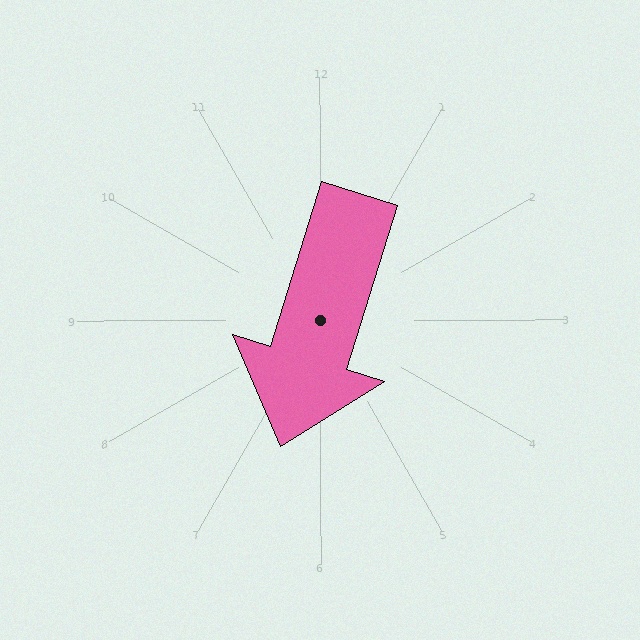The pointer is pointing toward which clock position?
Roughly 7 o'clock.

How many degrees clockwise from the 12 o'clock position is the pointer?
Approximately 197 degrees.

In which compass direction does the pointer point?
South.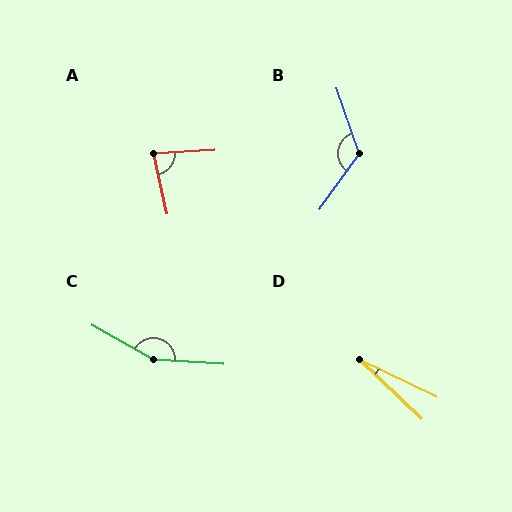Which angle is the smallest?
D, at approximately 18 degrees.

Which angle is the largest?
C, at approximately 155 degrees.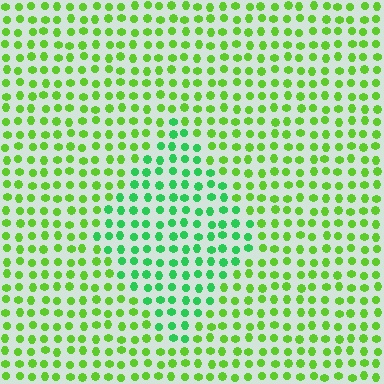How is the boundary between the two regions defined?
The boundary is defined purely by a slight shift in hue (about 36 degrees). Spacing, size, and orientation are identical on both sides.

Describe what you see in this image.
The image is filled with small lime elements in a uniform arrangement. A diamond-shaped region is visible where the elements are tinted to a slightly different hue, forming a subtle color boundary.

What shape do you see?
I see a diamond.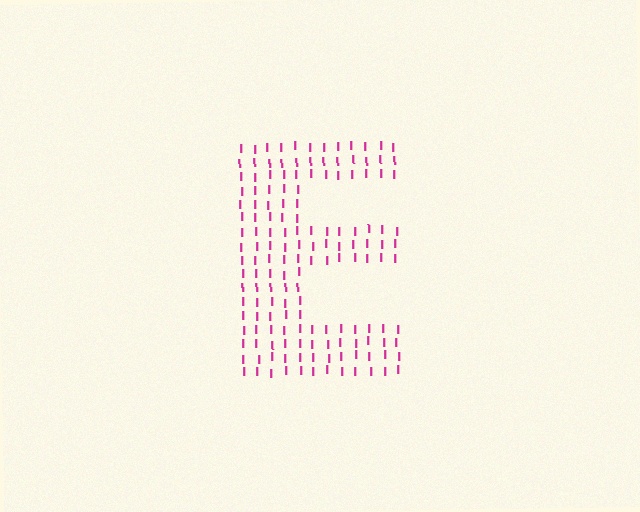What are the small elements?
The small elements are letter I's.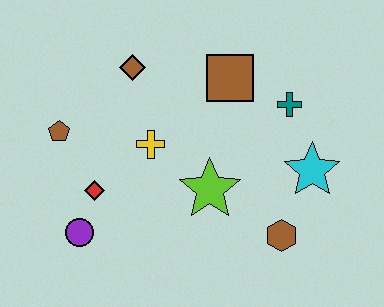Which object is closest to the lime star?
The yellow cross is closest to the lime star.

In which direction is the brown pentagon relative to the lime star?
The brown pentagon is to the left of the lime star.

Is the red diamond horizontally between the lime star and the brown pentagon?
Yes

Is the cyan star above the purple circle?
Yes